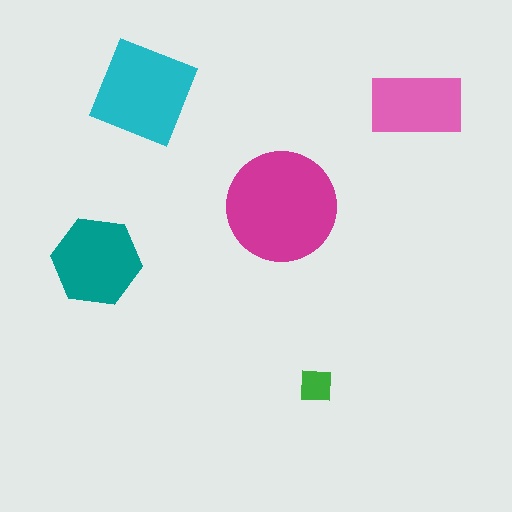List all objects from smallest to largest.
The green square, the pink rectangle, the teal hexagon, the cyan diamond, the magenta circle.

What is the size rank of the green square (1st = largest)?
5th.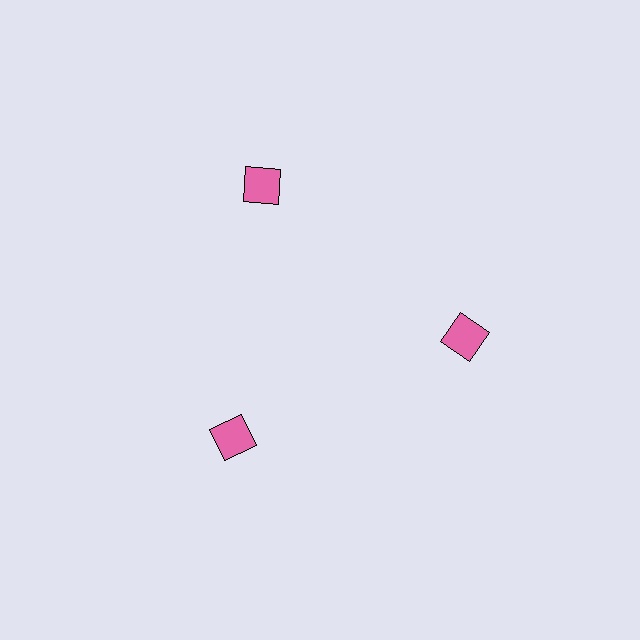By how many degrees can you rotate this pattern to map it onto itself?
The pattern maps onto itself every 120 degrees of rotation.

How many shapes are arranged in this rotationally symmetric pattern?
There are 3 shapes, arranged in 3 groups of 1.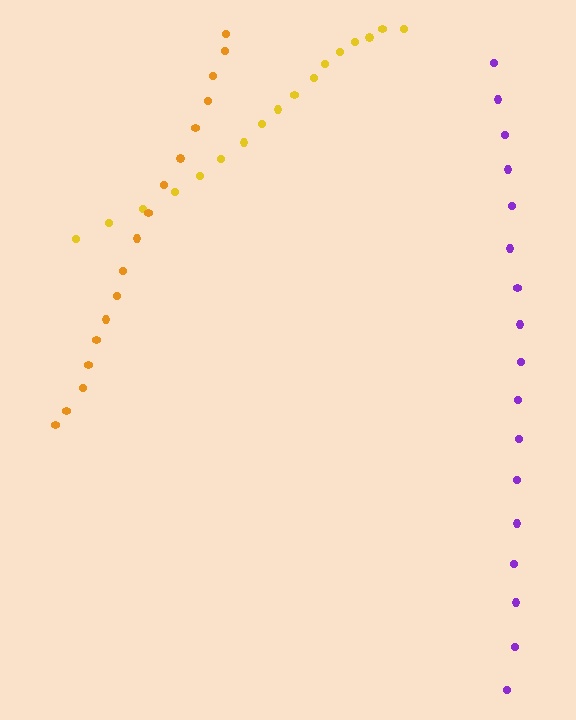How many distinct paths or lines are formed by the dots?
There are 3 distinct paths.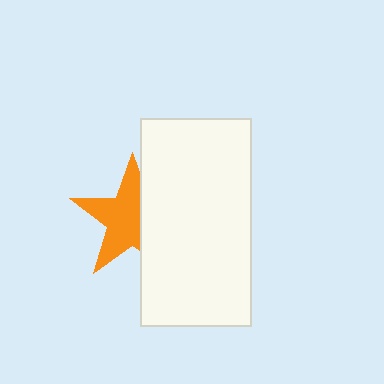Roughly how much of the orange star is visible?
About half of it is visible (roughly 61%).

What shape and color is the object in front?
The object in front is a white rectangle.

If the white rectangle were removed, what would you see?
You would see the complete orange star.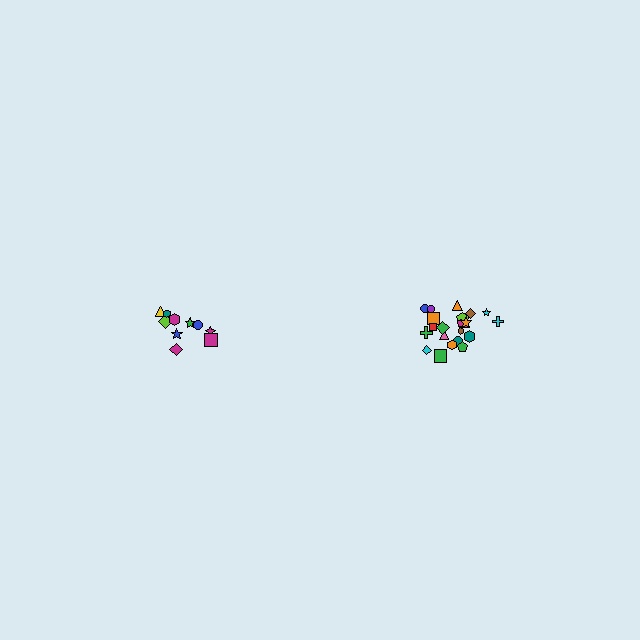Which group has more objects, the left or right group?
The right group.